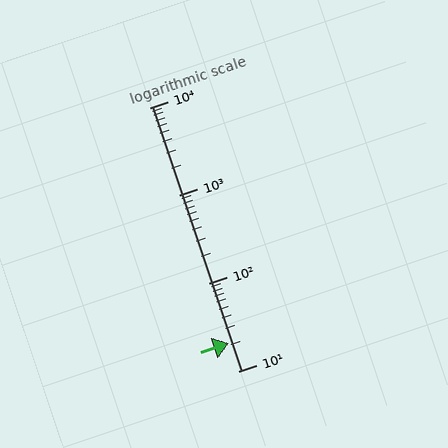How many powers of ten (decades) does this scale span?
The scale spans 3 decades, from 10 to 10000.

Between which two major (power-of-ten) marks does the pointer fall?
The pointer is between 10 and 100.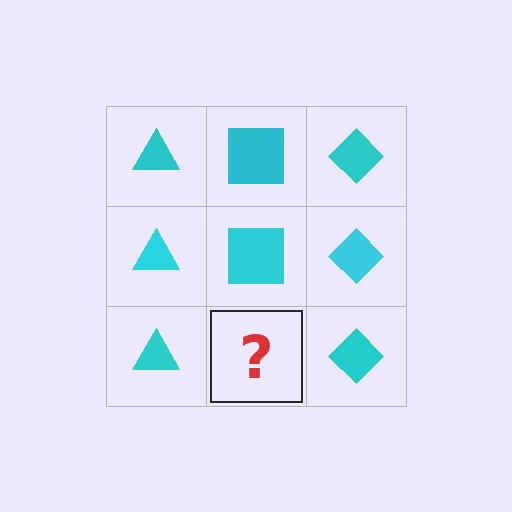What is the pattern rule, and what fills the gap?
The rule is that each column has a consistent shape. The gap should be filled with a cyan square.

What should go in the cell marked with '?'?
The missing cell should contain a cyan square.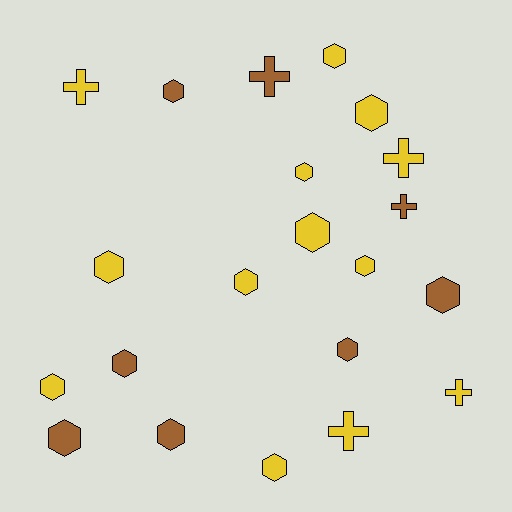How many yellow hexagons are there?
There are 9 yellow hexagons.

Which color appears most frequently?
Yellow, with 13 objects.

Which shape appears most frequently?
Hexagon, with 15 objects.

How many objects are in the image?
There are 21 objects.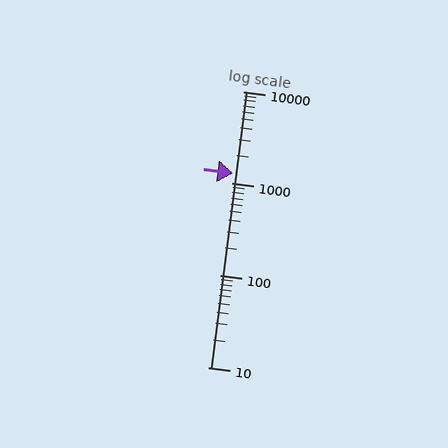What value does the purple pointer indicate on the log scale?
The pointer indicates approximately 1300.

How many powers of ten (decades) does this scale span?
The scale spans 3 decades, from 10 to 10000.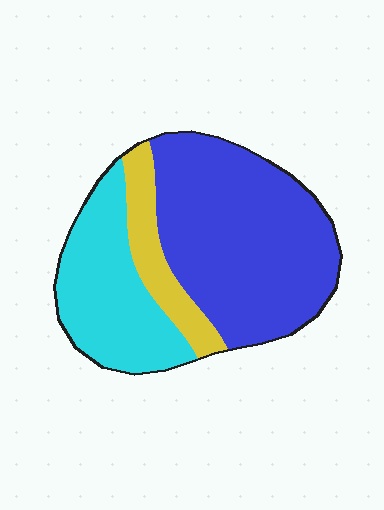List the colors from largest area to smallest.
From largest to smallest: blue, cyan, yellow.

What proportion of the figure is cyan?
Cyan takes up about one third (1/3) of the figure.